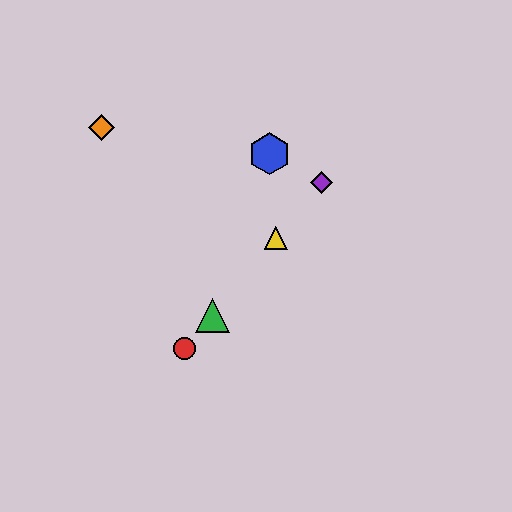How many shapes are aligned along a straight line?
4 shapes (the red circle, the green triangle, the yellow triangle, the purple diamond) are aligned along a straight line.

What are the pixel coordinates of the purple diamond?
The purple diamond is at (322, 183).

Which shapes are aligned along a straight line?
The red circle, the green triangle, the yellow triangle, the purple diamond are aligned along a straight line.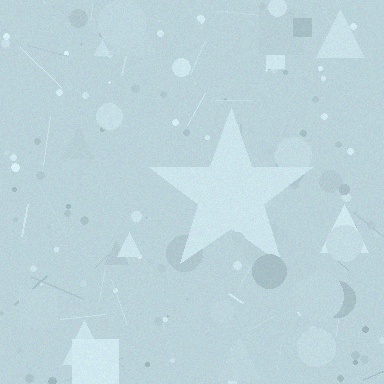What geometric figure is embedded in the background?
A star is embedded in the background.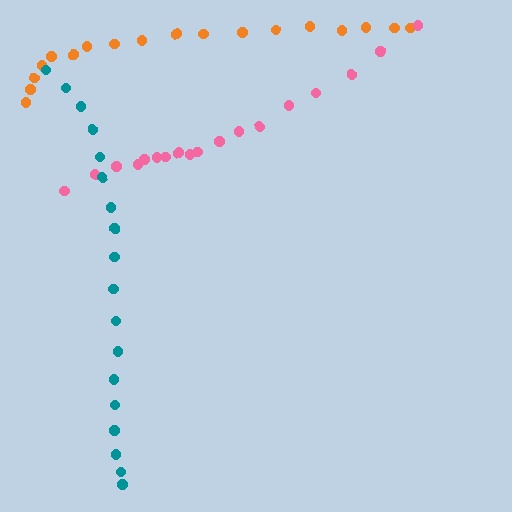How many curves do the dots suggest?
There are 3 distinct paths.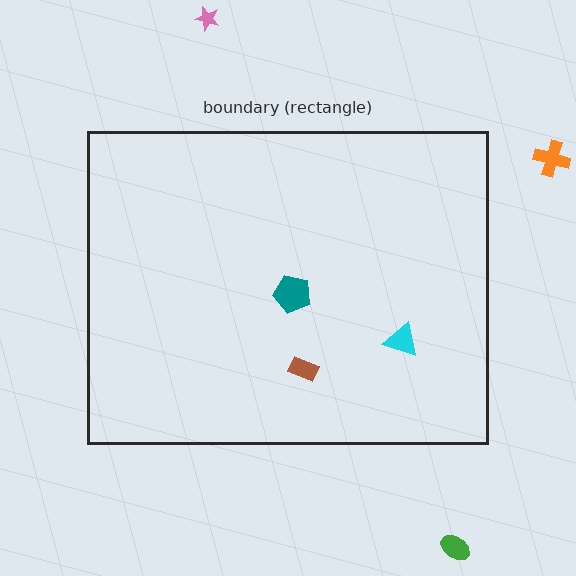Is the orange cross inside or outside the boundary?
Outside.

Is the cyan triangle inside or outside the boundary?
Inside.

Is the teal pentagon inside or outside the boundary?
Inside.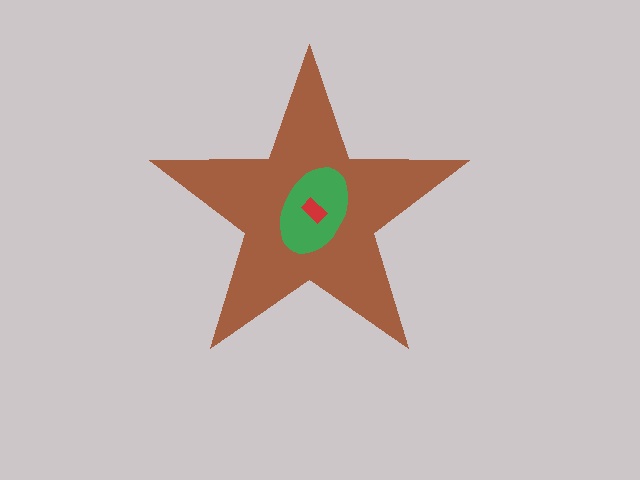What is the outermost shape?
The brown star.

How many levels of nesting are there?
3.